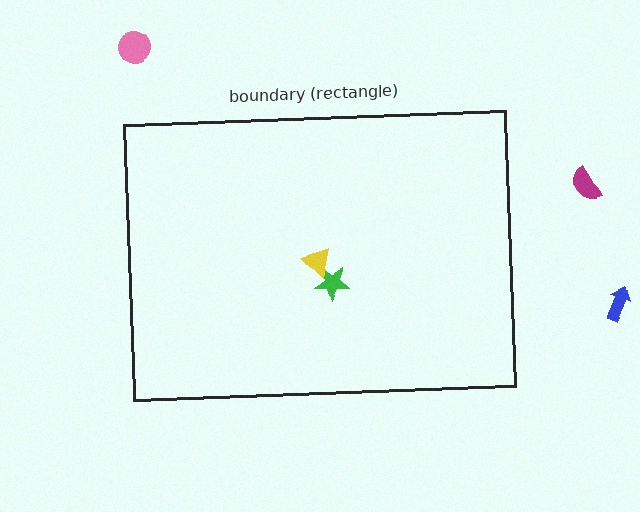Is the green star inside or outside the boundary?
Inside.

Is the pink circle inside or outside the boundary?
Outside.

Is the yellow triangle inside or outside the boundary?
Inside.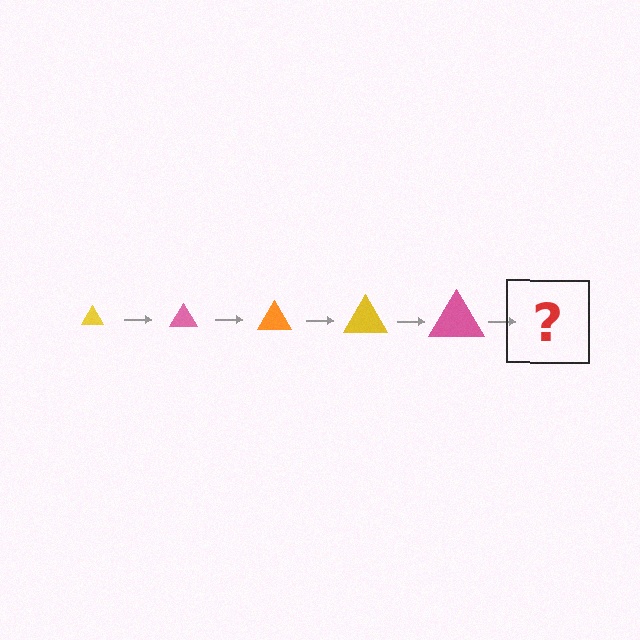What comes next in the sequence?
The next element should be an orange triangle, larger than the previous one.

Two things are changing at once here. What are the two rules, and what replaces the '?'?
The two rules are that the triangle grows larger each step and the color cycles through yellow, pink, and orange. The '?' should be an orange triangle, larger than the previous one.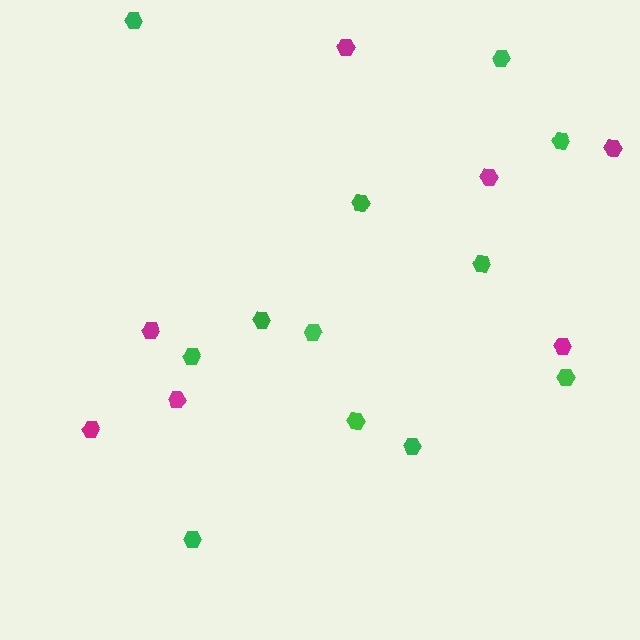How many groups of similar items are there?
There are 2 groups: one group of green hexagons (12) and one group of magenta hexagons (7).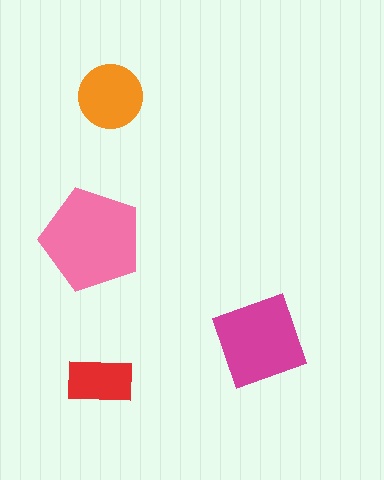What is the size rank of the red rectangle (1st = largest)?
4th.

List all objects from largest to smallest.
The pink pentagon, the magenta square, the orange circle, the red rectangle.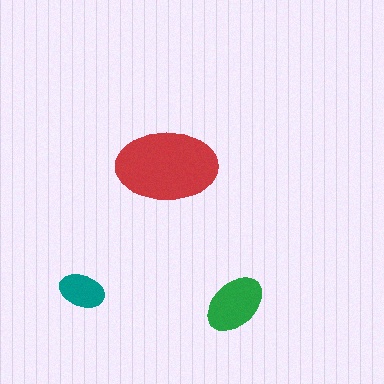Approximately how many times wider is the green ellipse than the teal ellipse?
About 1.5 times wider.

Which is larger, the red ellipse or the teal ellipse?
The red one.